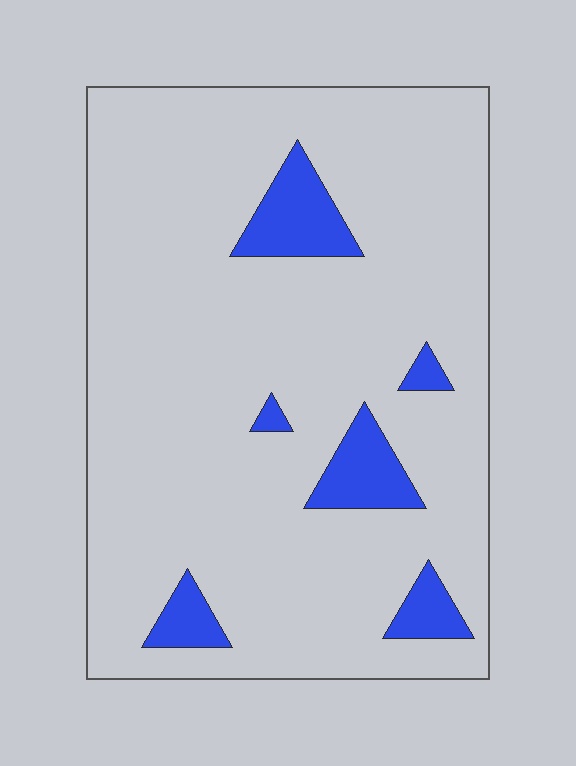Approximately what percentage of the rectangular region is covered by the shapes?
Approximately 10%.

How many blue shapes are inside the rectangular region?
6.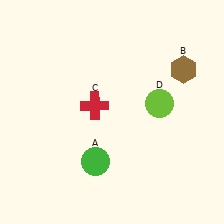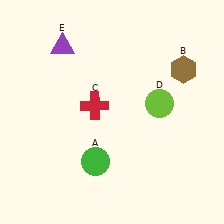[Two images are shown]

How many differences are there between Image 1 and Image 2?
There is 1 difference between the two images.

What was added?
A purple triangle (E) was added in Image 2.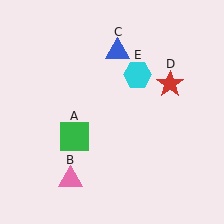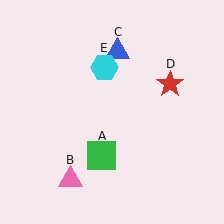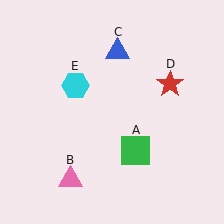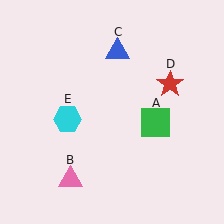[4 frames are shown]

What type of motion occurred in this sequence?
The green square (object A), cyan hexagon (object E) rotated counterclockwise around the center of the scene.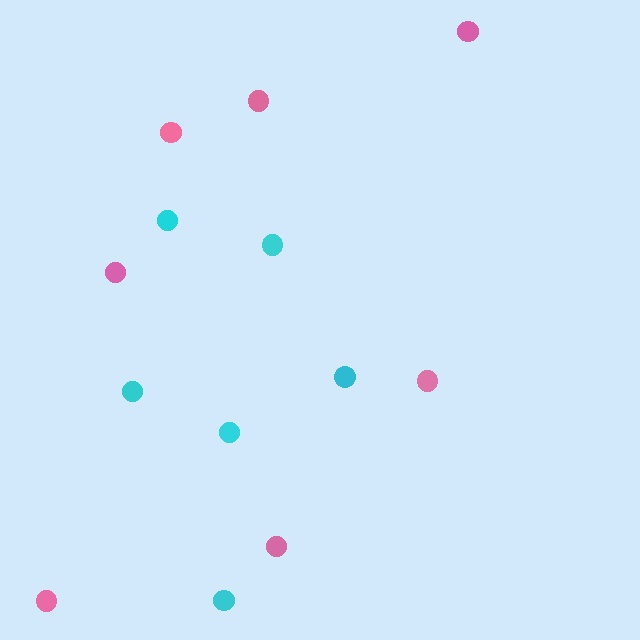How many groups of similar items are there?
There are 2 groups: one group of cyan circles (6) and one group of pink circles (7).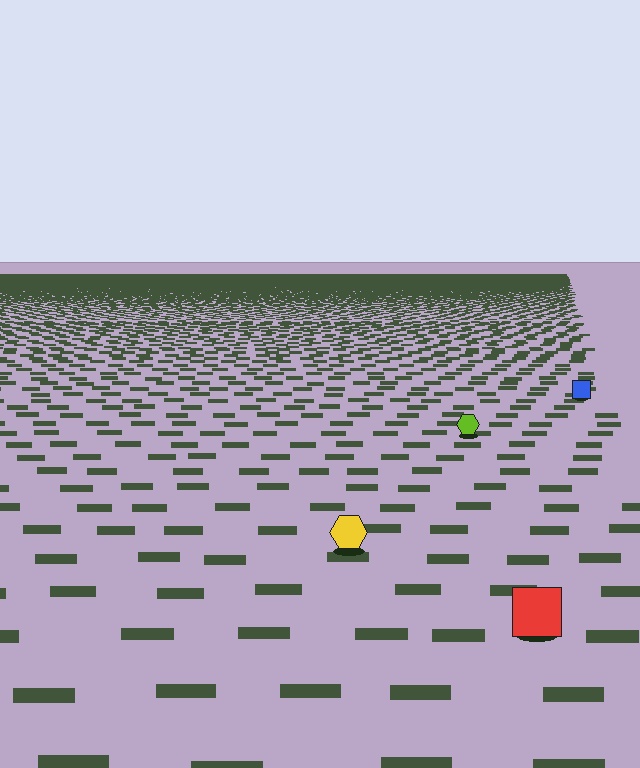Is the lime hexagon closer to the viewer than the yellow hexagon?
No. The yellow hexagon is closer — you can tell from the texture gradient: the ground texture is coarser near it.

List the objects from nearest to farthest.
From nearest to farthest: the red square, the yellow hexagon, the lime hexagon, the blue square.